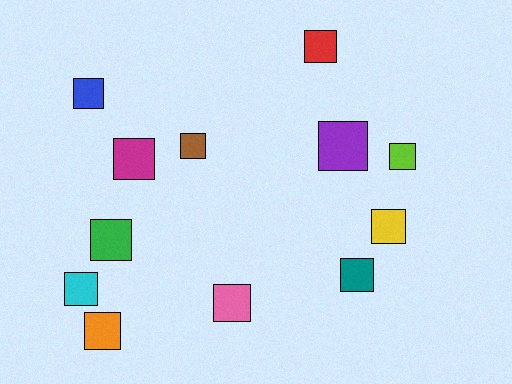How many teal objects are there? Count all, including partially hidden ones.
There is 1 teal object.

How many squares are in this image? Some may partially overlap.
There are 12 squares.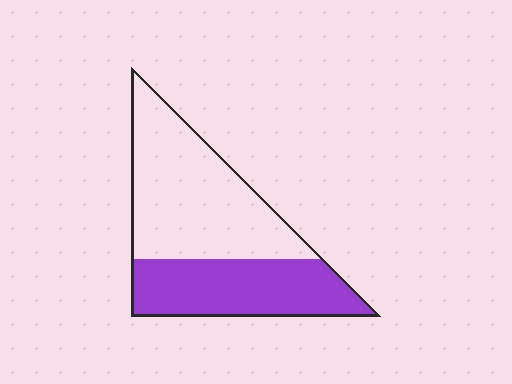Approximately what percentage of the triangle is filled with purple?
Approximately 40%.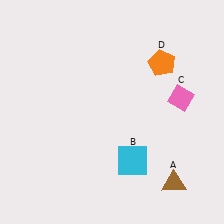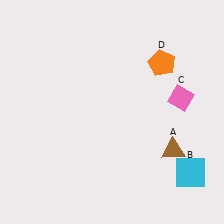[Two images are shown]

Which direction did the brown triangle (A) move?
The brown triangle (A) moved up.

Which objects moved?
The objects that moved are: the brown triangle (A), the cyan square (B).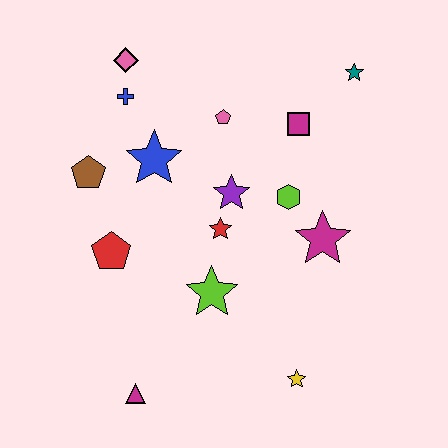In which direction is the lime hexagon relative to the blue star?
The lime hexagon is to the right of the blue star.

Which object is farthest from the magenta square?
The magenta triangle is farthest from the magenta square.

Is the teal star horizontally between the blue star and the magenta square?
No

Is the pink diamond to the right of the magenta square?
No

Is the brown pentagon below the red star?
No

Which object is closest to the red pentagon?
The brown pentagon is closest to the red pentagon.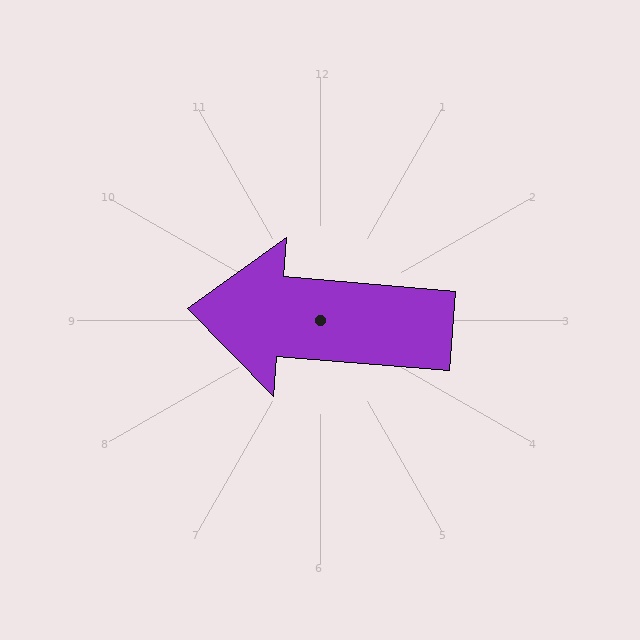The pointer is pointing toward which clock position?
Roughly 9 o'clock.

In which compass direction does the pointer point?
West.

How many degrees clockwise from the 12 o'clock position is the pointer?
Approximately 275 degrees.